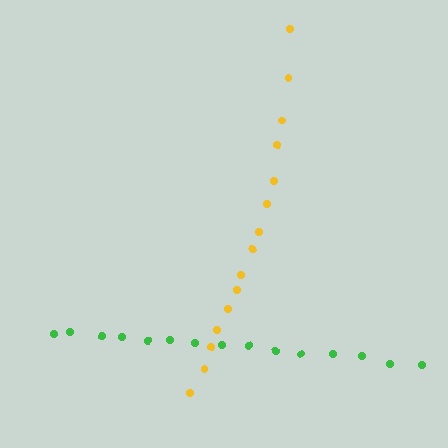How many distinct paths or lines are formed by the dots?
There are 2 distinct paths.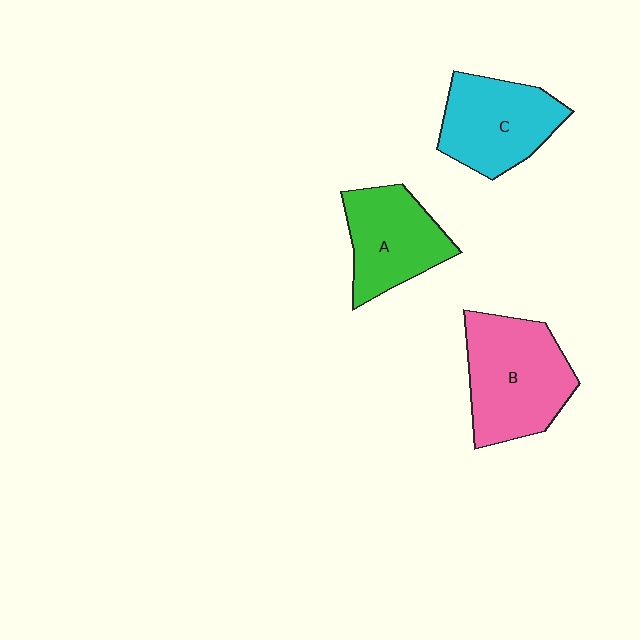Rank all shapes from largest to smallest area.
From largest to smallest: B (pink), C (cyan), A (green).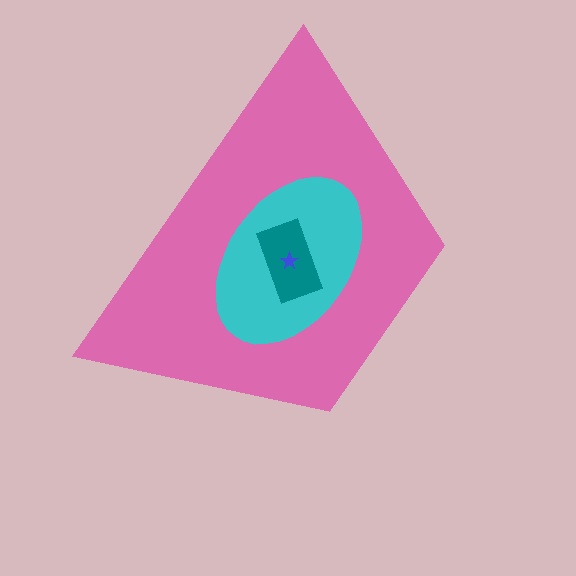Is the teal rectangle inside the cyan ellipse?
Yes.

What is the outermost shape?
The pink trapezoid.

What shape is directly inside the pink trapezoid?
The cyan ellipse.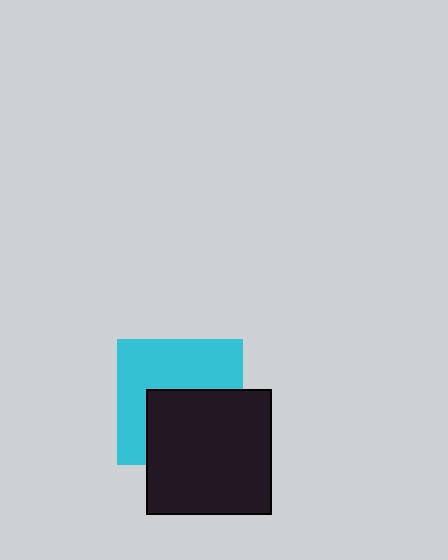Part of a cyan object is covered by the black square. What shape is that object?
It is a square.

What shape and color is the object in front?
The object in front is a black square.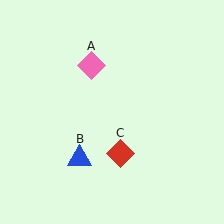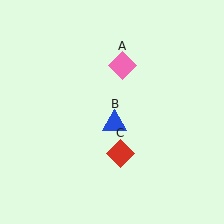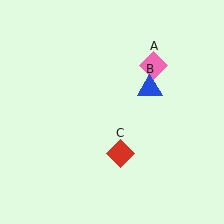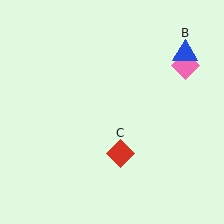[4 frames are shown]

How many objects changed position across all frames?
2 objects changed position: pink diamond (object A), blue triangle (object B).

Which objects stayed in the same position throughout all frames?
Red diamond (object C) remained stationary.